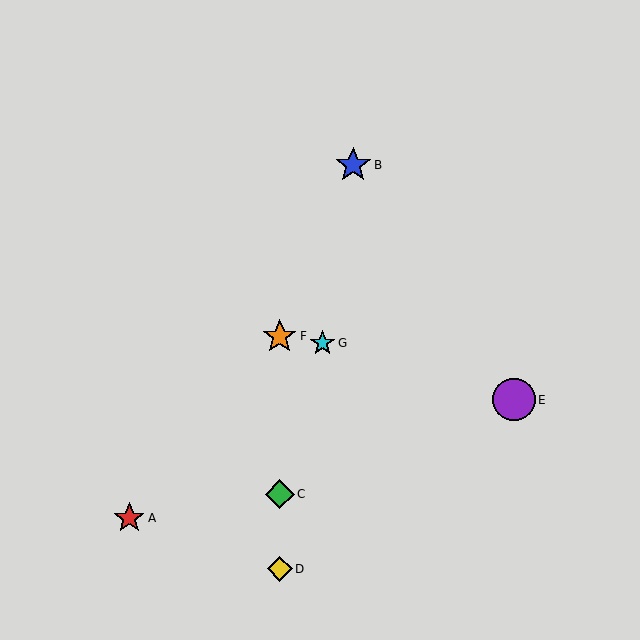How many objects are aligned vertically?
3 objects (C, D, F) are aligned vertically.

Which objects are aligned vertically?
Objects C, D, F are aligned vertically.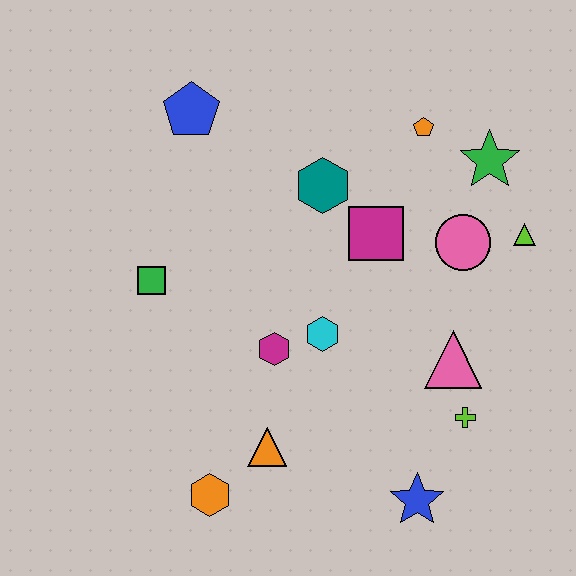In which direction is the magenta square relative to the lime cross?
The magenta square is above the lime cross.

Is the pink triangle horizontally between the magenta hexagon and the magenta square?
No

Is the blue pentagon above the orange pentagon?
Yes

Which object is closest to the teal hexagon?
The magenta square is closest to the teal hexagon.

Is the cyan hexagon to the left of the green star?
Yes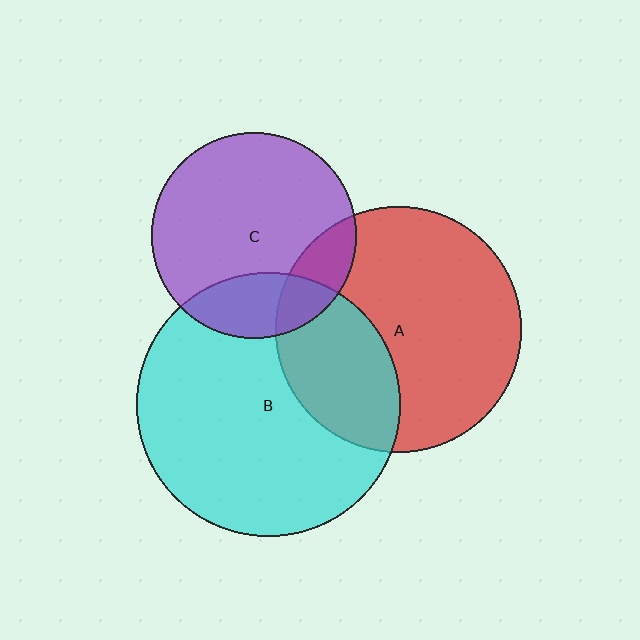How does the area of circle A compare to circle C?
Approximately 1.4 times.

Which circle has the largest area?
Circle B (cyan).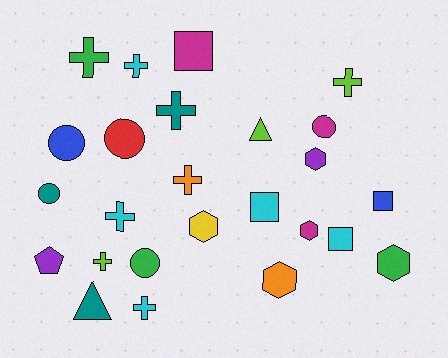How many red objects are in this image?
There is 1 red object.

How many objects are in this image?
There are 25 objects.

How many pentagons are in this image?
There is 1 pentagon.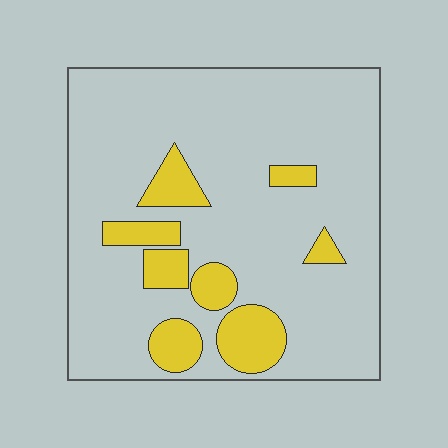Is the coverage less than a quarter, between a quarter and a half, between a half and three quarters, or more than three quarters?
Less than a quarter.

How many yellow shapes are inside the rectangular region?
8.